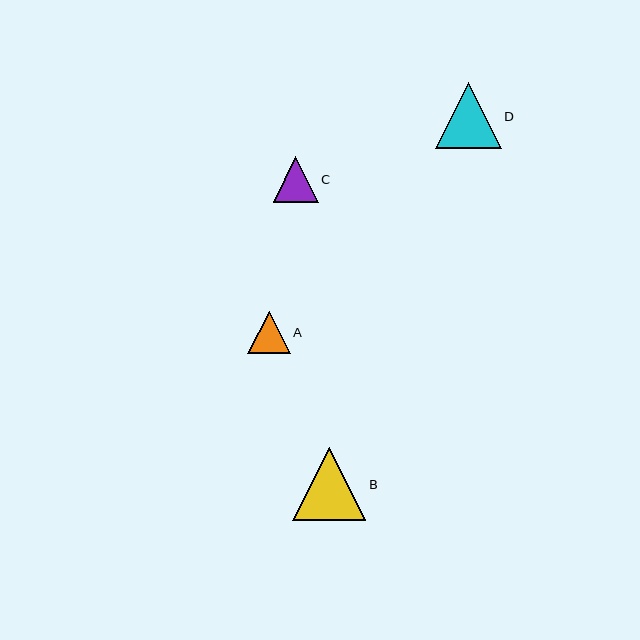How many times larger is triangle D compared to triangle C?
Triangle D is approximately 1.4 times the size of triangle C.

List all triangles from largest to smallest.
From largest to smallest: B, D, C, A.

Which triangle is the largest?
Triangle B is the largest with a size of approximately 73 pixels.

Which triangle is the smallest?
Triangle A is the smallest with a size of approximately 42 pixels.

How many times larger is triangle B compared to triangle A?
Triangle B is approximately 1.7 times the size of triangle A.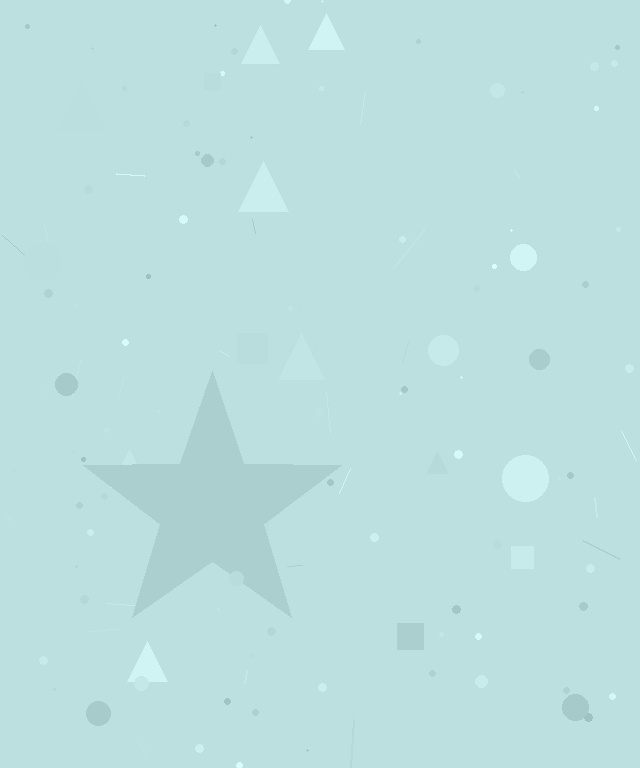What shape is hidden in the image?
A star is hidden in the image.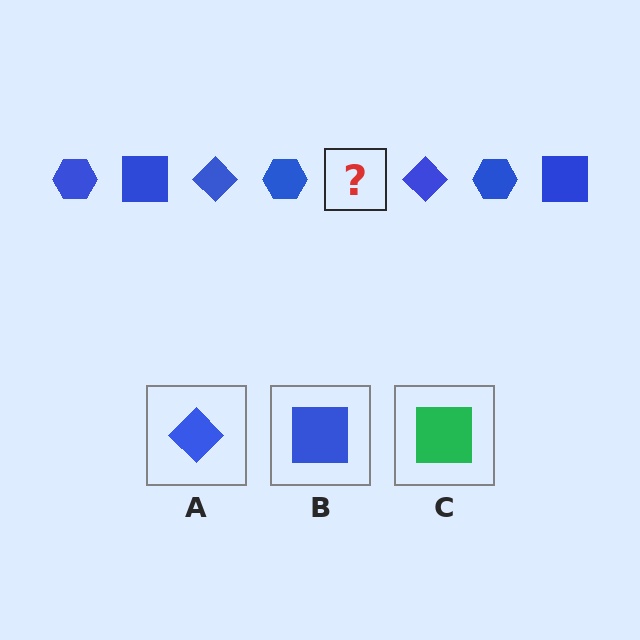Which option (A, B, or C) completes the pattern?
B.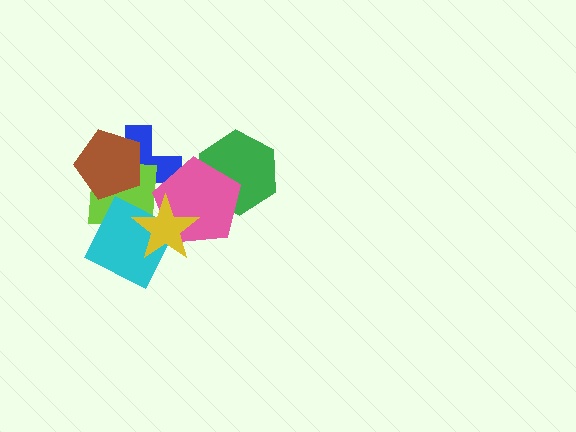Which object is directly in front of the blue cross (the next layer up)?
The lime square is directly in front of the blue cross.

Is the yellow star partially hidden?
No, no other shape covers it.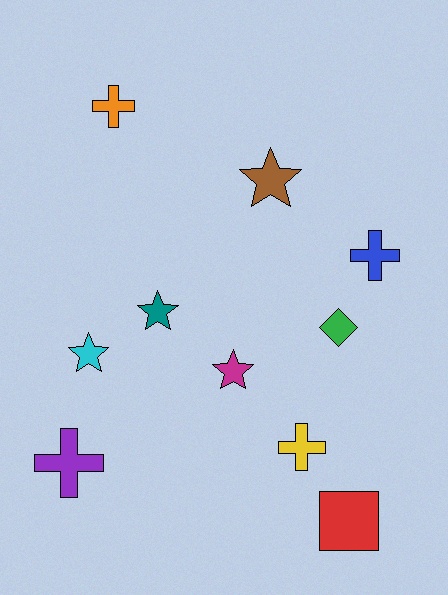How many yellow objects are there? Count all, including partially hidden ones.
There is 1 yellow object.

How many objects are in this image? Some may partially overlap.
There are 10 objects.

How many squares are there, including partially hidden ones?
There is 1 square.